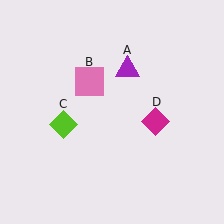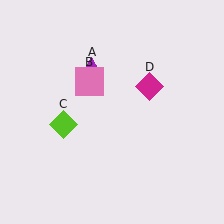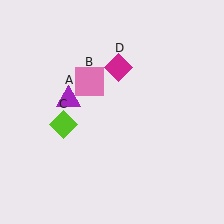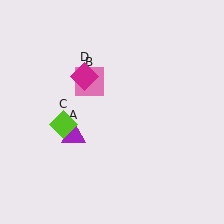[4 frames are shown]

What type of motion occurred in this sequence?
The purple triangle (object A), magenta diamond (object D) rotated counterclockwise around the center of the scene.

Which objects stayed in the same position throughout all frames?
Pink square (object B) and lime diamond (object C) remained stationary.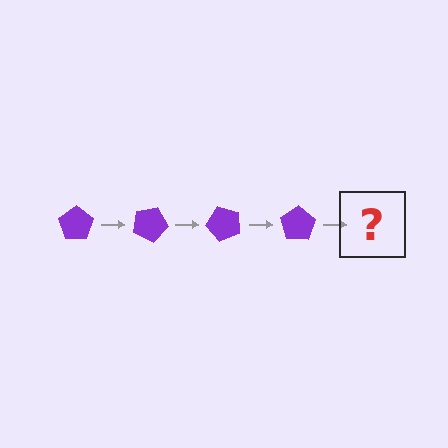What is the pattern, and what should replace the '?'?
The pattern is that the pentagon rotates 25 degrees each step. The '?' should be a purple pentagon rotated 100 degrees.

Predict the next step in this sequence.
The next step is a purple pentagon rotated 100 degrees.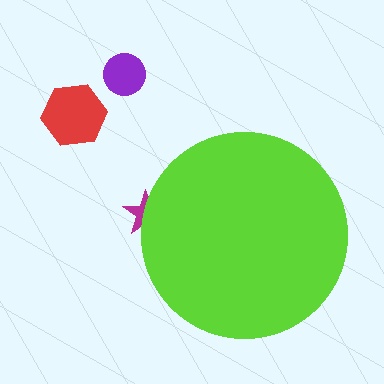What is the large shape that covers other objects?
A lime circle.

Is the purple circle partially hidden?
No, the purple circle is fully visible.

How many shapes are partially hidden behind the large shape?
1 shape is partially hidden.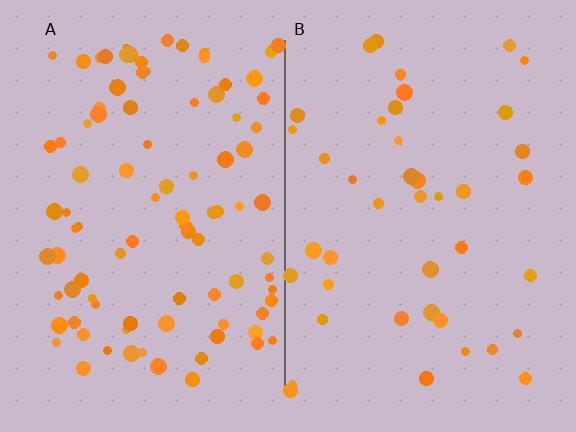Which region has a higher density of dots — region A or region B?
A (the left).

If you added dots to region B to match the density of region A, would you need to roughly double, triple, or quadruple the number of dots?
Approximately double.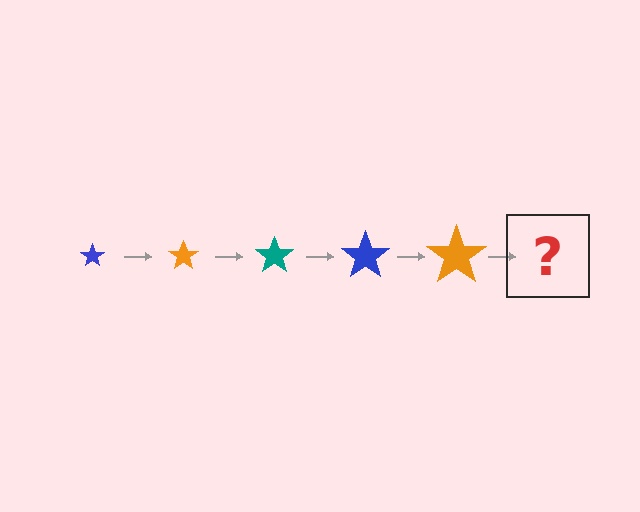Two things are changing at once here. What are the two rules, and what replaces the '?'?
The two rules are that the star grows larger each step and the color cycles through blue, orange, and teal. The '?' should be a teal star, larger than the previous one.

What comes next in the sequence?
The next element should be a teal star, larger than the previous one.